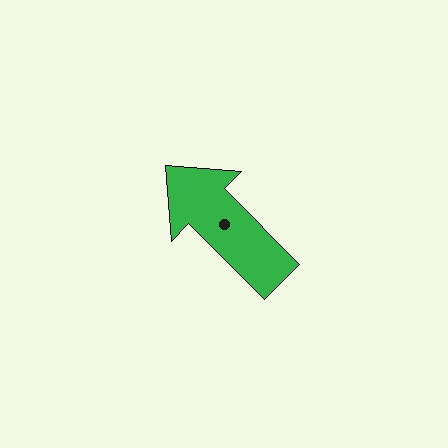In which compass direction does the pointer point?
Northwest.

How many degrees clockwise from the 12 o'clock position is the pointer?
Approximately 315 degrees.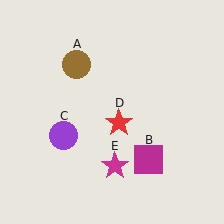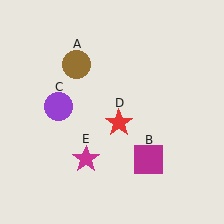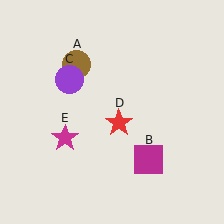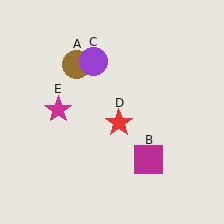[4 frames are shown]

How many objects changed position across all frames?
2 objects changed position: purple circle (object C), magenta star (object E).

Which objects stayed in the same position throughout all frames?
Brown circle (object A) and magenta square (object B) and red star (object D) remained stationary.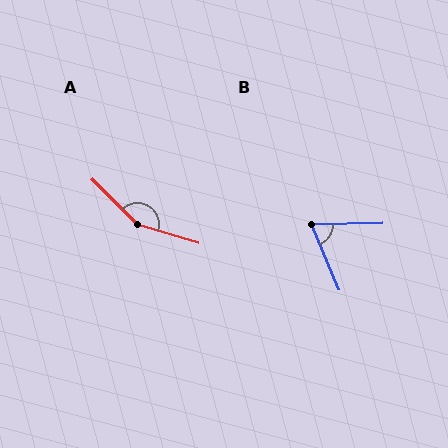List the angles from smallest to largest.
B (69°), A (152°).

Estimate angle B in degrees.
Approximately 69 degrees.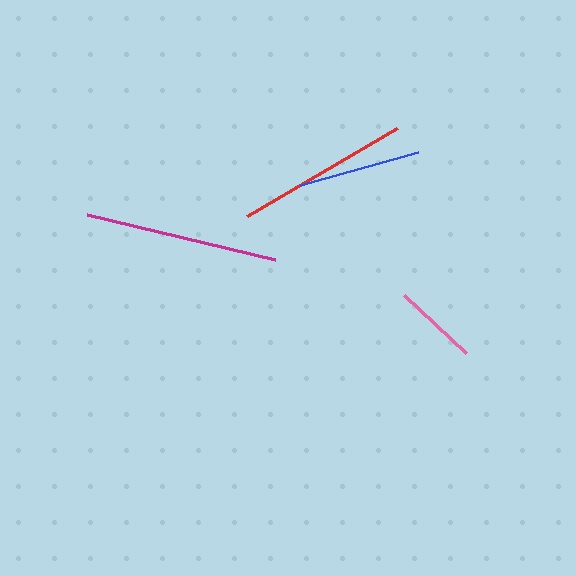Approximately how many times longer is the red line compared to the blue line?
The red line is approximately 1.4 times the length of the blue line.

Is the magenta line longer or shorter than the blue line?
The magenta line is longer than the blue line.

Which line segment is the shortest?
The pink line is the shortest at approximately 85 pixels.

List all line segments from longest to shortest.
From longest to shortest: magenta, red, blue, pink.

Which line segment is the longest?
The magenta line is the longest at approximately 193 pixels.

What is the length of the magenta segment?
The magenta segment is approximately 193 pixels long.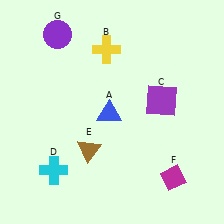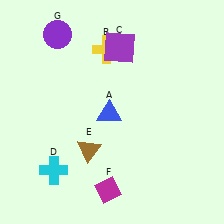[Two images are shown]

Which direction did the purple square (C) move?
The purple square (C) moved up.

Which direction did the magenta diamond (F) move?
The magenta diamond (F) moved left.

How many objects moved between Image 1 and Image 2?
2 objects moved between the two images.